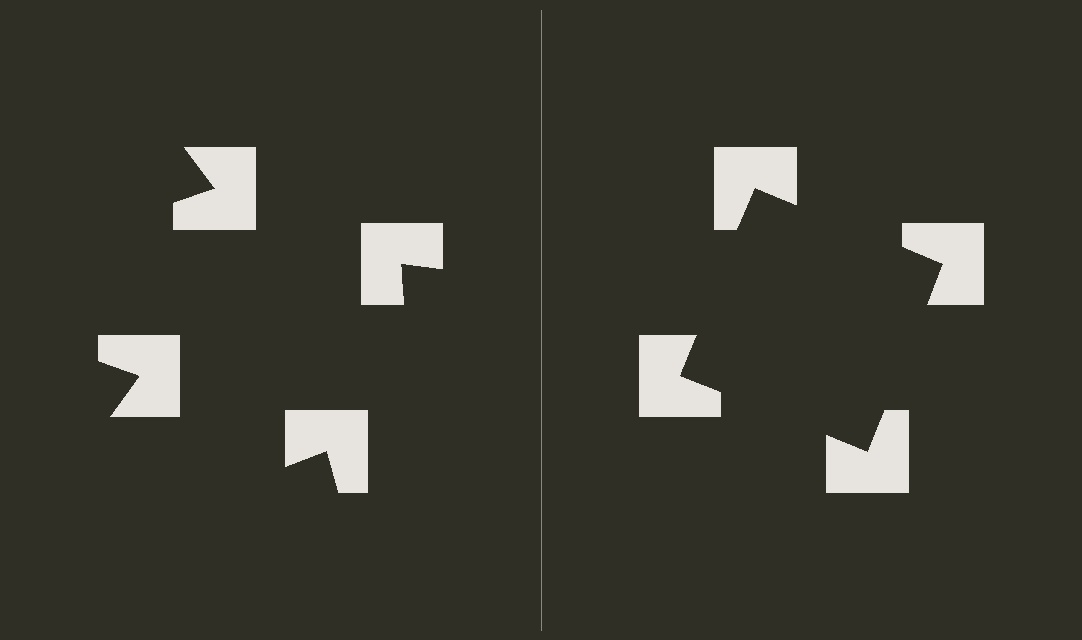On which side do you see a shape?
An illusory square appears on the right side. On the left side the wedge cuts are rotated, so no coherent shape forms.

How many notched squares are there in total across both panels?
8 — 4 on each side.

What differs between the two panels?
The notched squares are positioned identically on both sides; only the wedge orientations differ. On the right they align to a square; on the left they are misaligned.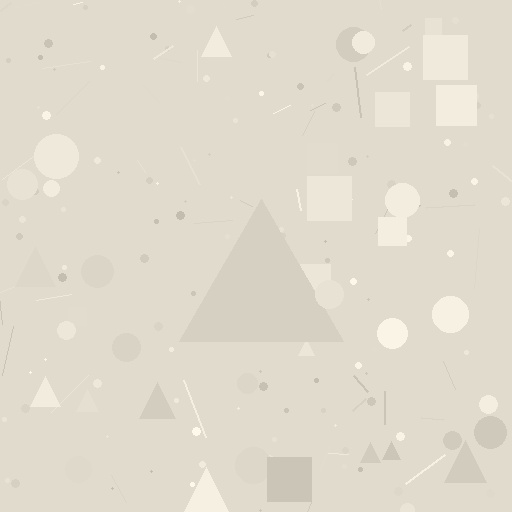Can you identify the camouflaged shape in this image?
The camouflaged shape is a triangle.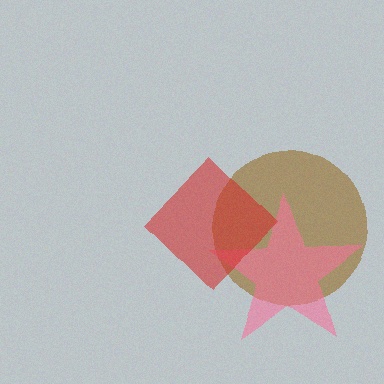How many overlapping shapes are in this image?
There are 3 overlapping shapes in the image.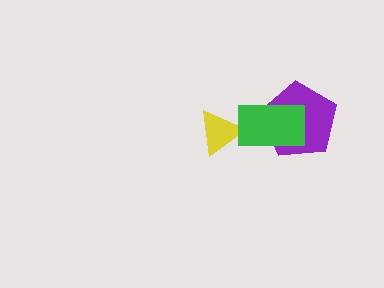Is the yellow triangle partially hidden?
Yes, it is partially covered by another shape.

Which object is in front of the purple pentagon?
The green rectangle is in front of the purple pentagon.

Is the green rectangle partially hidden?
No, no other shape covers it.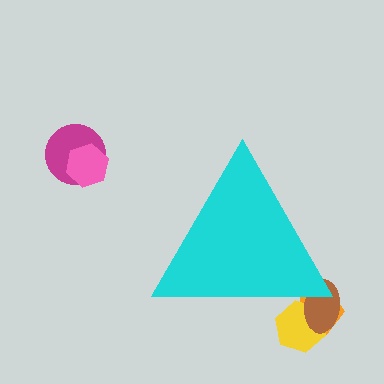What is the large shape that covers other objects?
A cyan triangle.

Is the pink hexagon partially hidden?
No, the pink hexagon is fully visible.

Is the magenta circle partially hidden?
No, the magenta circle is fully visible.